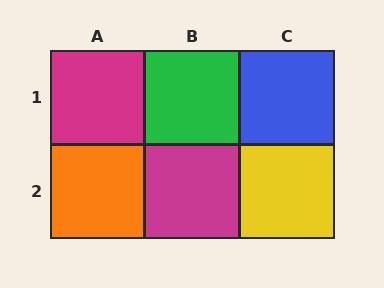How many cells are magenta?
2 cells are magenta.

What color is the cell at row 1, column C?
Blue.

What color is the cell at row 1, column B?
Green.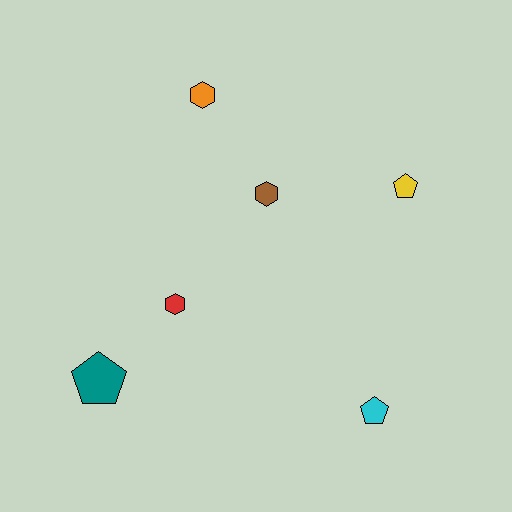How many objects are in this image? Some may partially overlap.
There are 6 objects.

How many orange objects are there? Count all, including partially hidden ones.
There is 1 orange object.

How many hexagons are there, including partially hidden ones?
There are 3 hexagons.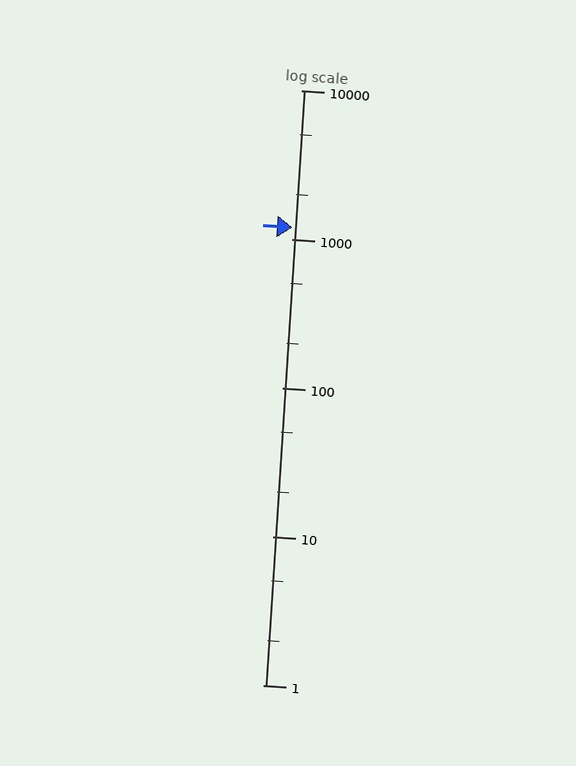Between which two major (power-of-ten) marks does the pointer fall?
The pointer is between 1000 and 10000.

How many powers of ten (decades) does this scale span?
The scale spans 4 decades, from 1 to 10000.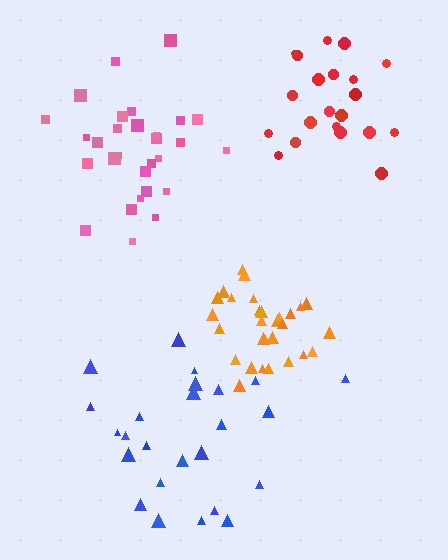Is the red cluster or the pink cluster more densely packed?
Red.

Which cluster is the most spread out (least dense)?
Blue.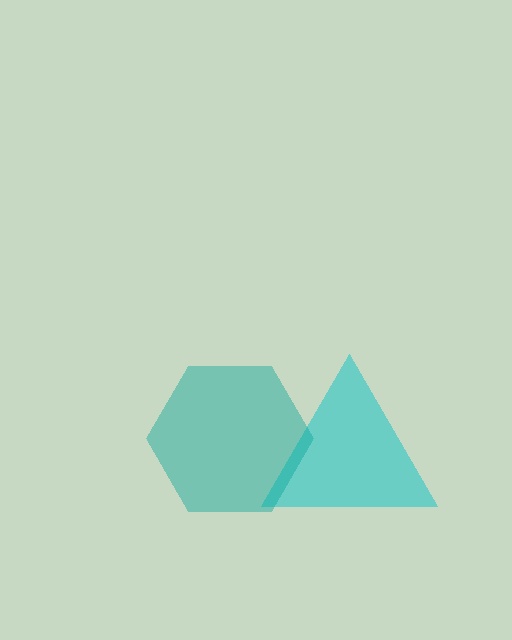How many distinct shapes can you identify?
There are 2 distinct shapes: a cyan triangle, a teal hexagon.